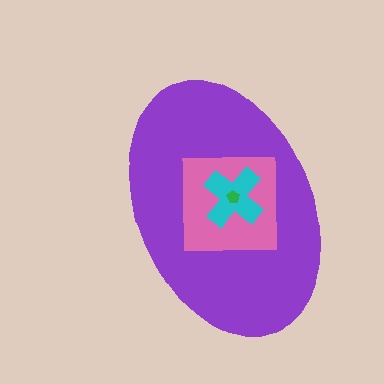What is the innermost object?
The green pentagon.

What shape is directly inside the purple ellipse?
The pink square.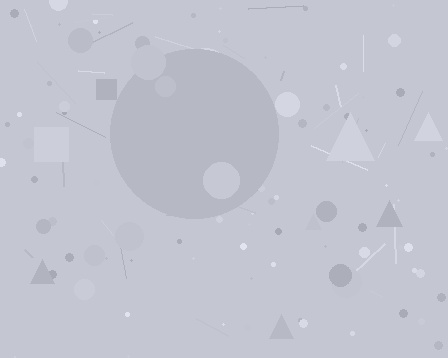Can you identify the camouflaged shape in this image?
The camouflaged shape is a circle.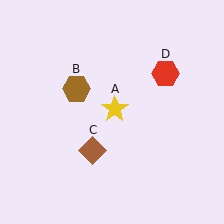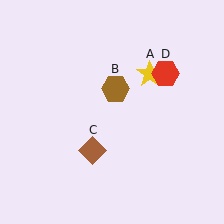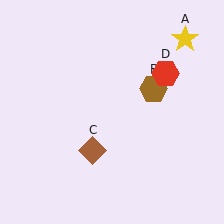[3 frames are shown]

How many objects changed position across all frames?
2 objects changed position: yellow star (object A), brown hexagon (object B).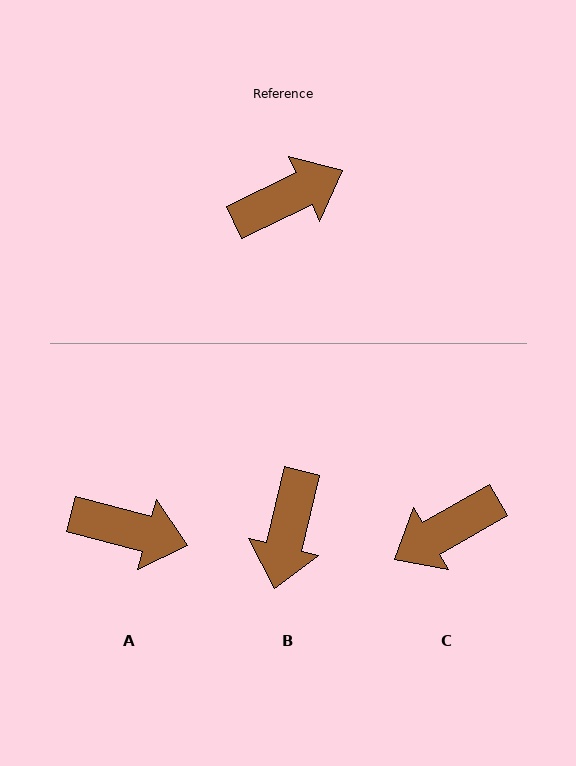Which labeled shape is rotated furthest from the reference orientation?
C, about 176 degrees away.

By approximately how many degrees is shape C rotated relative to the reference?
Approximately 176 degrees clockwise.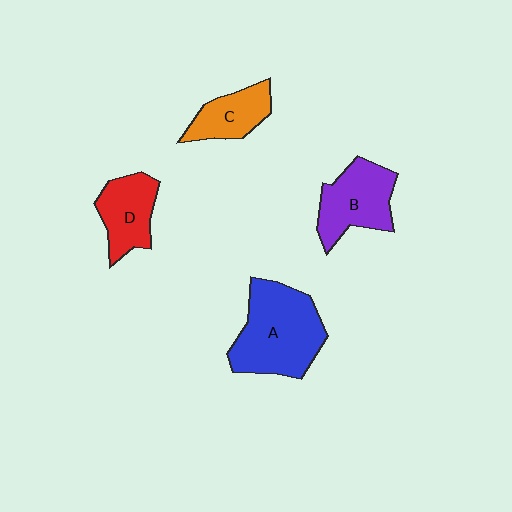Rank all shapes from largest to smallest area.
From largest to smallest: A (blue), B (purple), D (red), C (orange).